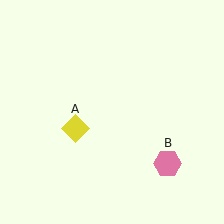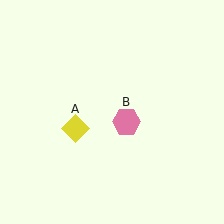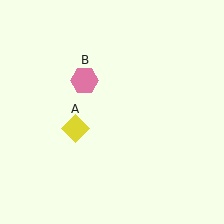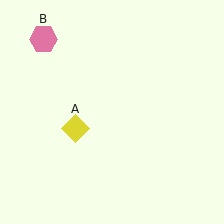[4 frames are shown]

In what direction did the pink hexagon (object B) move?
The pink hexagon (object B) moved up and to the left.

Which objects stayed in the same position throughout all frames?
Yellow diamond (object A) remained stationary.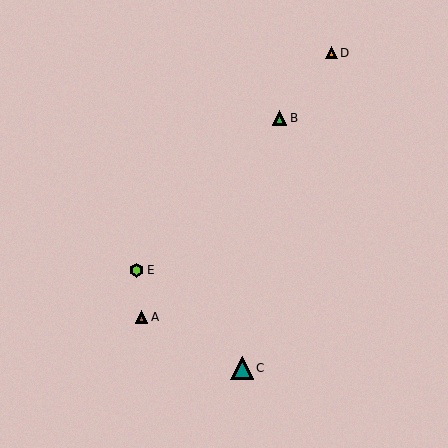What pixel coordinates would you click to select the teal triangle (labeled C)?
Click at (242, 368) to select the teal triangle C.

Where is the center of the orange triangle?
The center of the orange triangle is at (331, 53).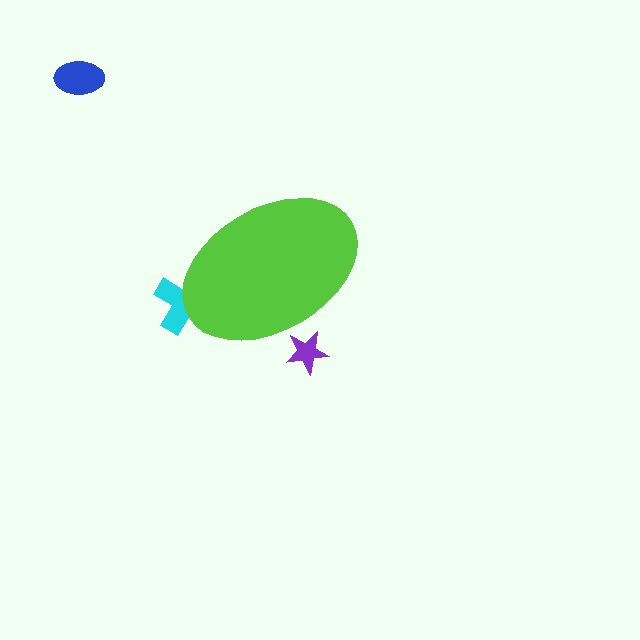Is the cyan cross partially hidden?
Yes, the cyan cross is partially hidden behind the lime ellipse.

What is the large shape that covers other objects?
A lime ellipse.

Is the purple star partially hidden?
Yes, the purple star is partially hidden behind the lime ellipse.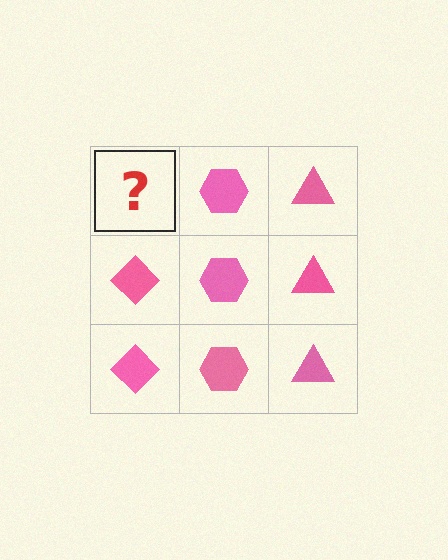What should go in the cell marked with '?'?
The missing cell should contain a pink diamond.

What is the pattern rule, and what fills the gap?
The rule is that each column has a consistent shape. The gap should be filled with a pink diamond.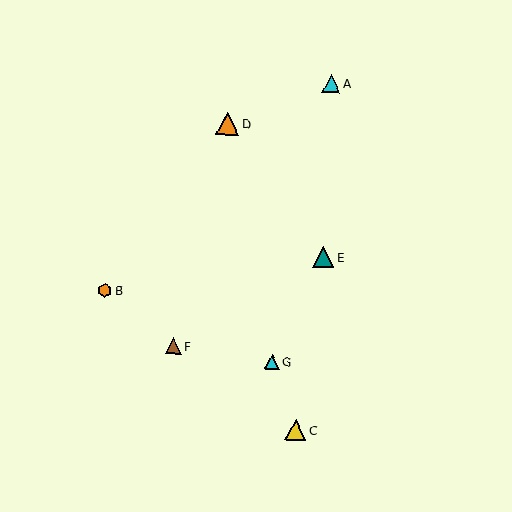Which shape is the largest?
The orange triangle (labeled D) is the largest.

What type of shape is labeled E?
Shape E is a teal triangle.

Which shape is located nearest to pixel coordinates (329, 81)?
The cyan triangle (labeled A) at (331, 84) is nearest to that location.